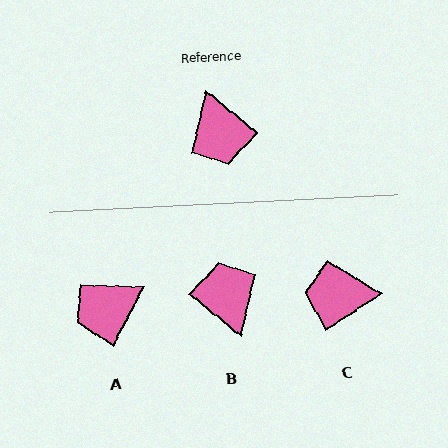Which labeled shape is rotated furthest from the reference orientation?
B, about 180 degrees away.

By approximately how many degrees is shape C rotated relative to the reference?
Approximately 108 degrees clockwise.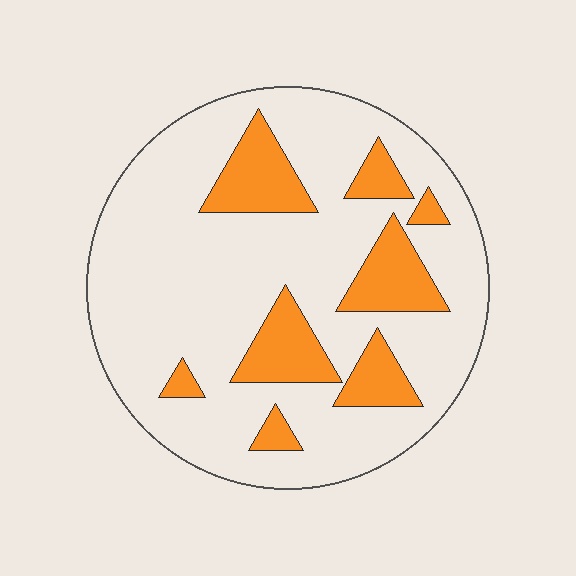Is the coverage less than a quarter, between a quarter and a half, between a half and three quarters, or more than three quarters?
Less than a quarter.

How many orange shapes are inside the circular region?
8.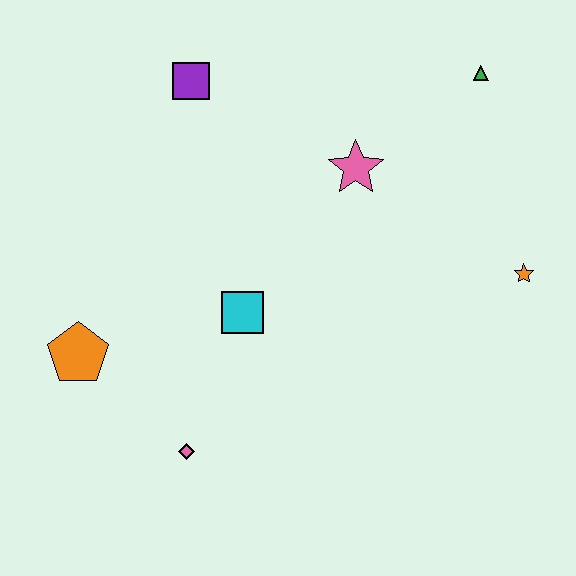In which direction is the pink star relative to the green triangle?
The pink star is to the left of the green triangle.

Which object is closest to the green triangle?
The pink star is closest to the green triangle.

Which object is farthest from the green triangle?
The orange pentagon is farthest from the green triangle.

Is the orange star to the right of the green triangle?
Yes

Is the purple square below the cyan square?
No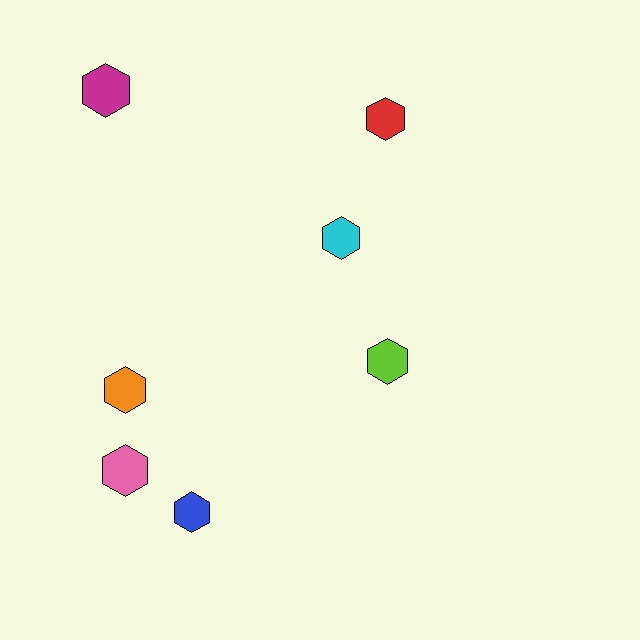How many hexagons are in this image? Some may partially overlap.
There are 7 hexagons.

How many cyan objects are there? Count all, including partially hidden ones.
There is 1 cyan object.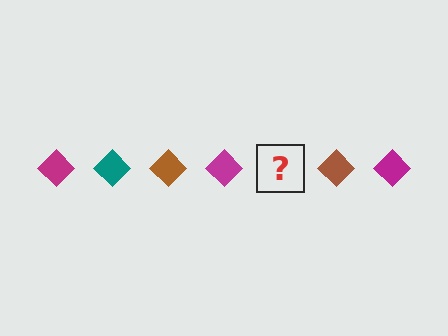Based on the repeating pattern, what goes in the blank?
The blank should be a teal diamond.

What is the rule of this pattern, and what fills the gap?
The rule is that the pattern cycles through magenta, teal, brown diamonds. The gap should be filled with a teal diamond.